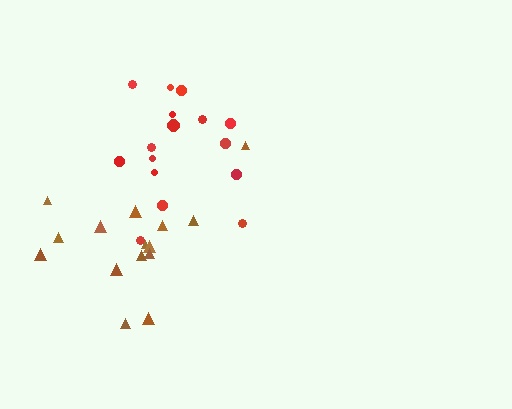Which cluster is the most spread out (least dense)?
Brown.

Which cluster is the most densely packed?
Red.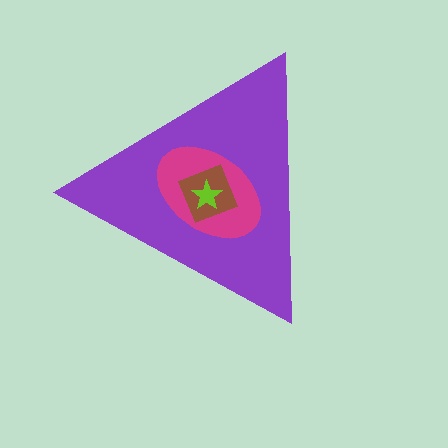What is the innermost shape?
The lime star.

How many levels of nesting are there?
4.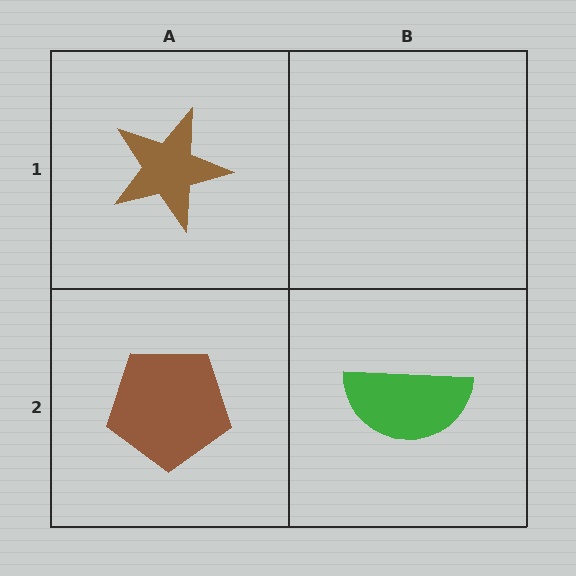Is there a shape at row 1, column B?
No, that cell is empty.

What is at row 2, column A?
A brown pentagon.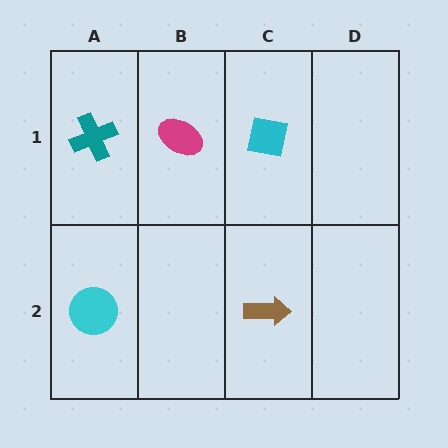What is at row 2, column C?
A brown arrow.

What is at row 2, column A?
A cyan circle.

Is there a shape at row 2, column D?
No, that cell is empty.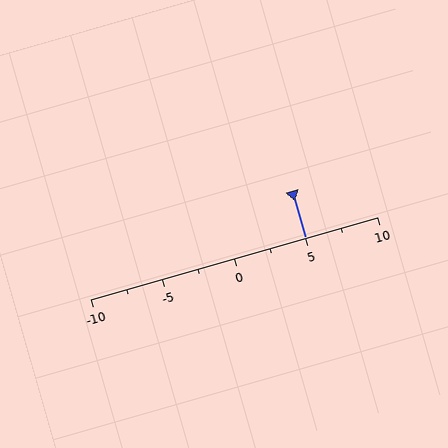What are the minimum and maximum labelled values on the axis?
The axis runs from -10 to 10.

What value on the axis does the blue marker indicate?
The marker indicates approximately 5.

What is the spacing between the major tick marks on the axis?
The major ticks are spaced 5 apart.